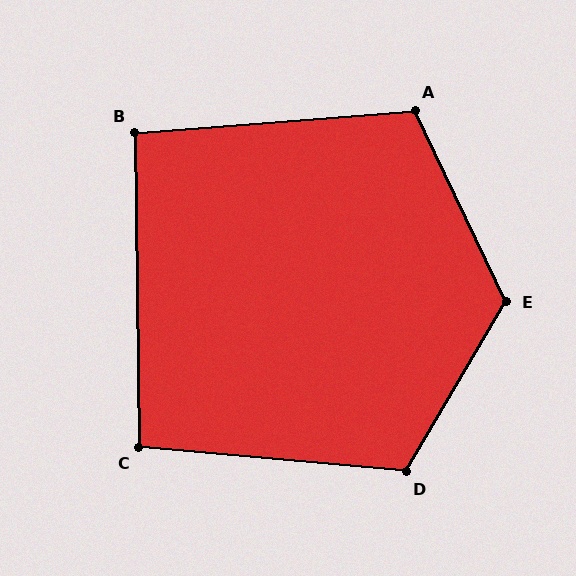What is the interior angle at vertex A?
Approximately 111 degrees (obtuse).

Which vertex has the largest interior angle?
E, at approximately 124 degrees.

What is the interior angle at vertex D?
Approximately 115 degrees (obtuse).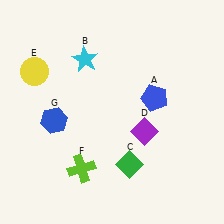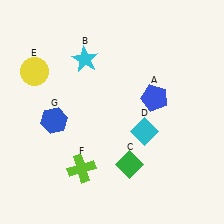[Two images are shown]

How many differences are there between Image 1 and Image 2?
There is 1 difference between the two images.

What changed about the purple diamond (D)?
In Image 1, D is purple. In Image 2, it changed to cyan.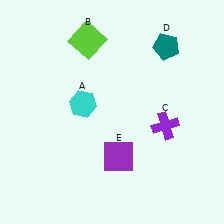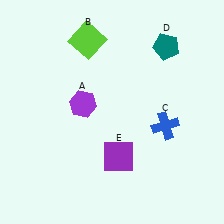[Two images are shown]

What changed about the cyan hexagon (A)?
In Image 1, A is cyan. In Image 2, it changed to purple.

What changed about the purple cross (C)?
In Image 1, C is purple. In Image 2, it changed to blue.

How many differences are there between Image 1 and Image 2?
There are 2 differences between the two images.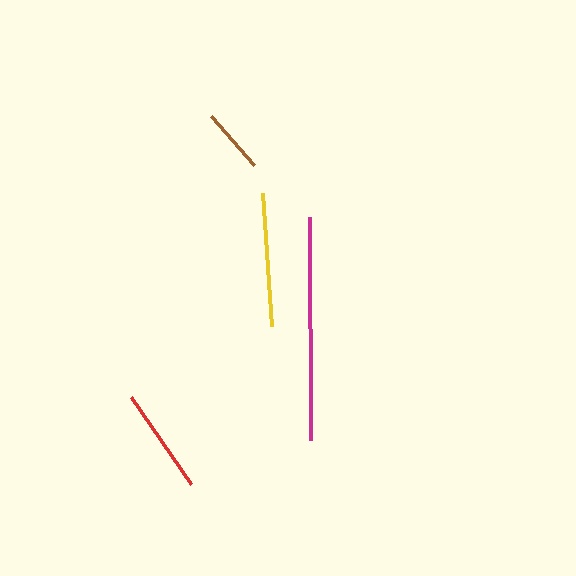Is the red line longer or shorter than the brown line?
The red line is longer than the brown line.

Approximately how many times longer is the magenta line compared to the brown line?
The magenta line is approximately 3.4 times the length of the brown line.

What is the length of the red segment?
The red segment is approximately 105 pixels long.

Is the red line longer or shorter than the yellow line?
The yellow line is longer than the red line.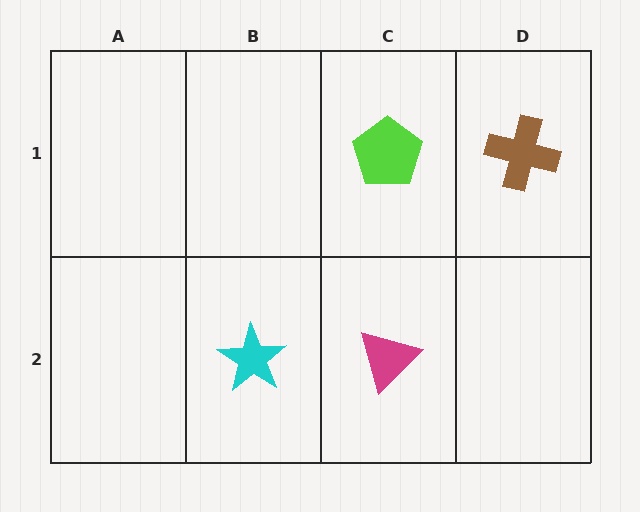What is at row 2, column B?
A cyan star.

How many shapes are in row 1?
2 shapes.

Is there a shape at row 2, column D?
No, that cell is empty.